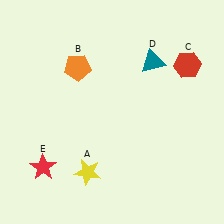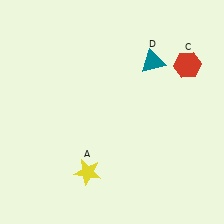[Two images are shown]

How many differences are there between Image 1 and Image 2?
There are 2 differences between the two images.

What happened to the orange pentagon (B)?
The orange pentagon (B) was removed in Image 2. It was in the top-left area of Image 1.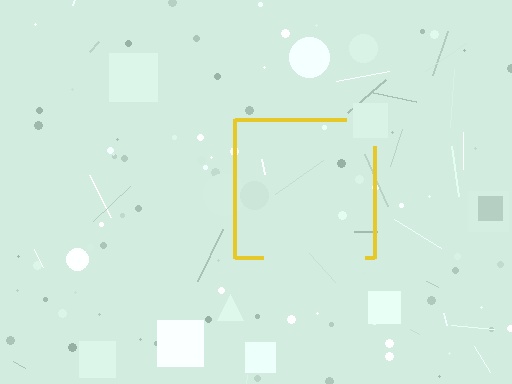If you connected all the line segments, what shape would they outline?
They would outline a square.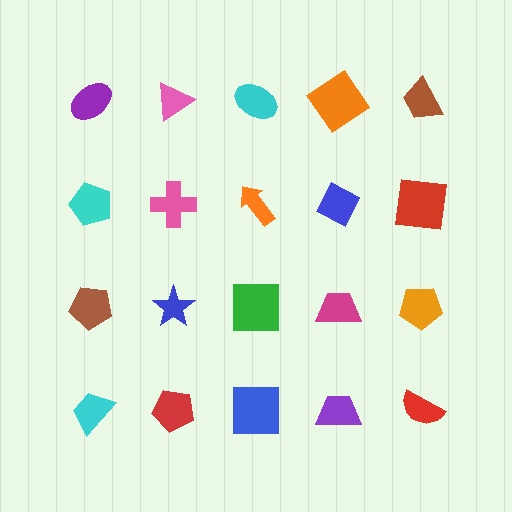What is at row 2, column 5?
A red square.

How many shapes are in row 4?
5 shapes.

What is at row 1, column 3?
A cyan ellipse.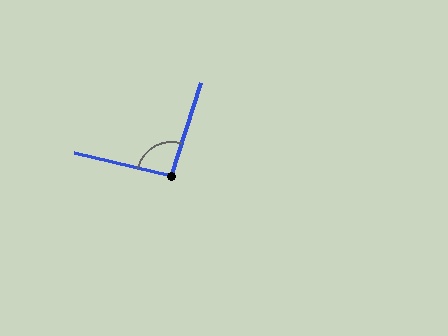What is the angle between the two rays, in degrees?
Approximately 94 degrees.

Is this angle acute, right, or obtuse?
It is approximately a right angle.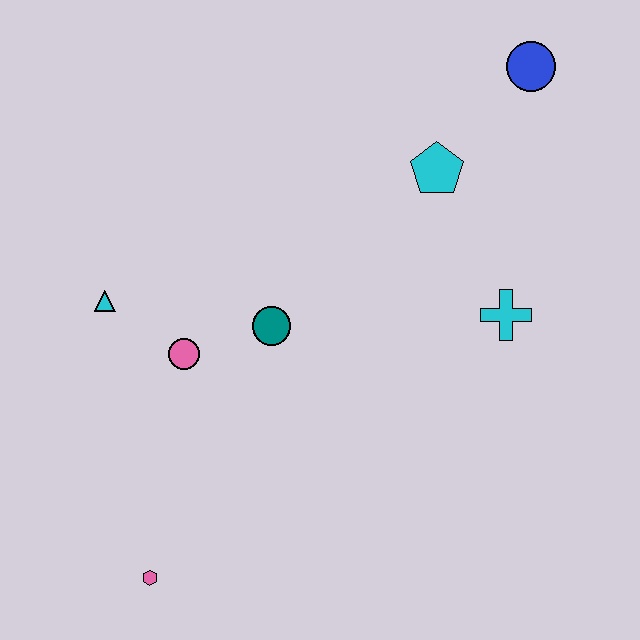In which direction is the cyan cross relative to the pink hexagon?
The cyan cross is to the right of the pink hexagon.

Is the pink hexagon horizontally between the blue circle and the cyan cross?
No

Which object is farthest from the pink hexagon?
The blue circle is farthest from the pink hexagon.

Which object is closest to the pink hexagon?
The pink circle is closest to the pink hexagon.